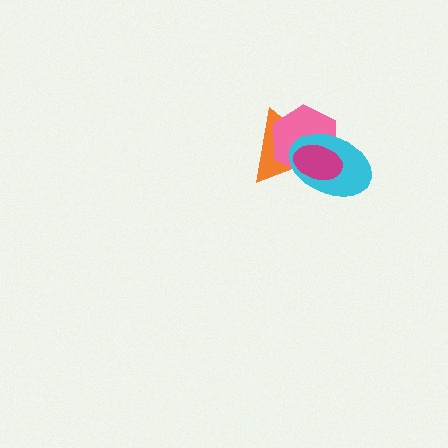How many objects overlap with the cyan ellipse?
3 objects overlap with the cyan ellipse.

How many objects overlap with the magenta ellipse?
3 objects overlap with the magenta ellipse.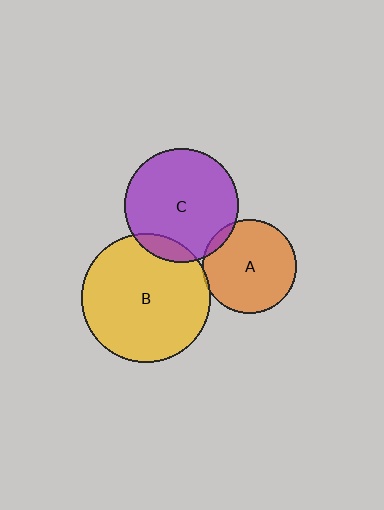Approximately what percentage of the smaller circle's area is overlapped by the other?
Approximately 5%.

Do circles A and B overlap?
Yes.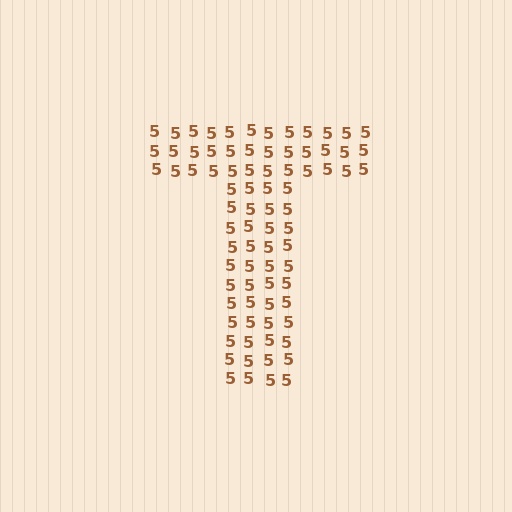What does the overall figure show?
The overall figure shows the letter T.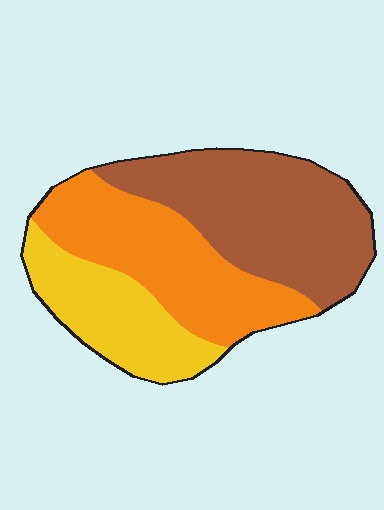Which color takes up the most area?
Brown, at roughly 40%.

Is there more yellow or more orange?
Orange.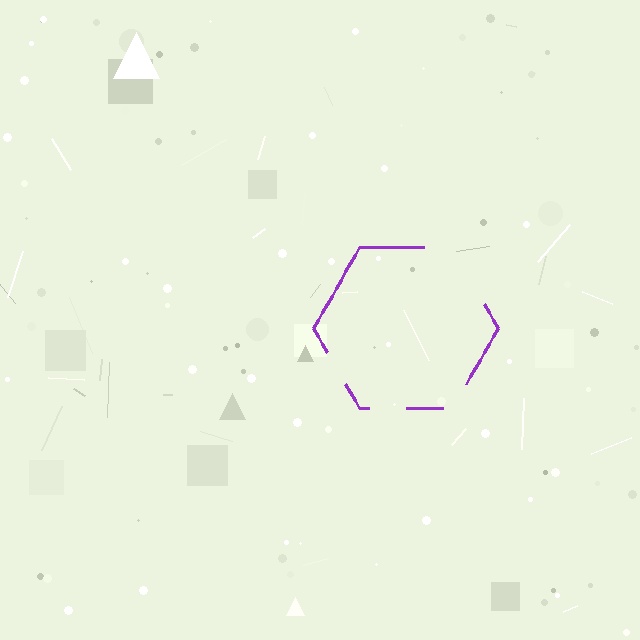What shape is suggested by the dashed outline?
The dashed outline suggests a hexagon.